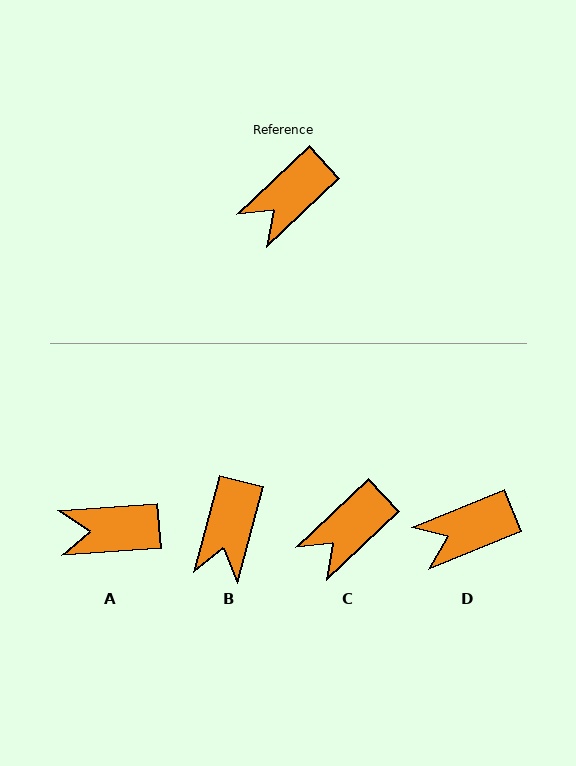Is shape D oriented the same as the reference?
No, it is off by about 21 degrees.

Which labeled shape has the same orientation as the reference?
C.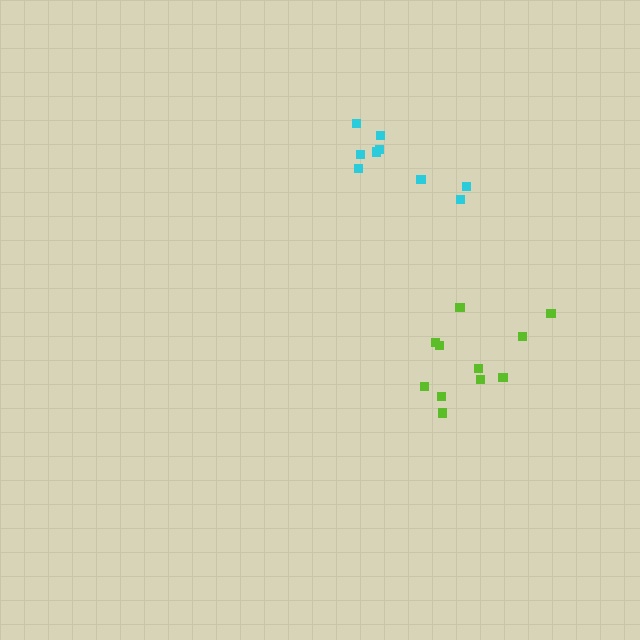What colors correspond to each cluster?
The clusters are colored: lime, cyan.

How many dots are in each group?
Group 1: 11 dots, Group 2: 9 dots (20 total).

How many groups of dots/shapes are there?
There are 2 groups.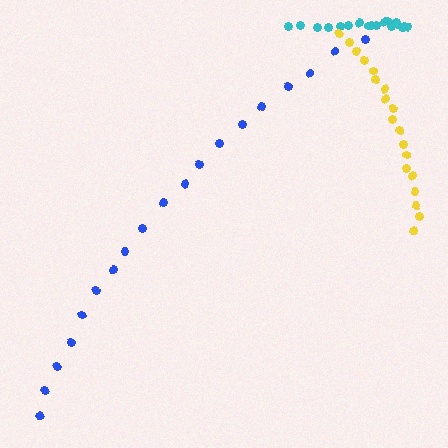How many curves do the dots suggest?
There are 3 distinct paths.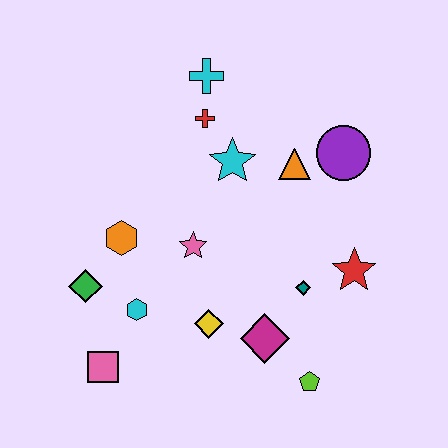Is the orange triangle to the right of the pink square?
Yes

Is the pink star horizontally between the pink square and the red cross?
Yes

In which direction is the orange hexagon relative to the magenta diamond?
The orange hexagon is to the left of the magenta diamond.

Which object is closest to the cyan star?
The red cross is closest to the cyan star.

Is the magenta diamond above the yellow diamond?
No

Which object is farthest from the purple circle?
The pink square is farthest from the purple circle.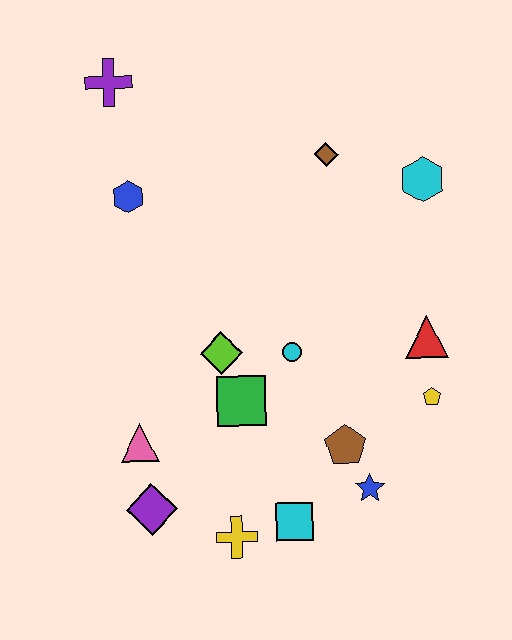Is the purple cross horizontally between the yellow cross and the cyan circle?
No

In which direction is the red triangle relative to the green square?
The red triangle is to the right of the green square.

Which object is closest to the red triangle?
The yellow pentagon is closest to the red triangle.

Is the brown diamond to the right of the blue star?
No